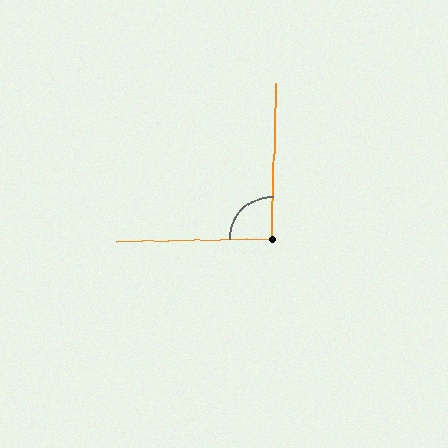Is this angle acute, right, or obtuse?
It is approximately a right angle.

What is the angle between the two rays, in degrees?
Approximately 93 degrees.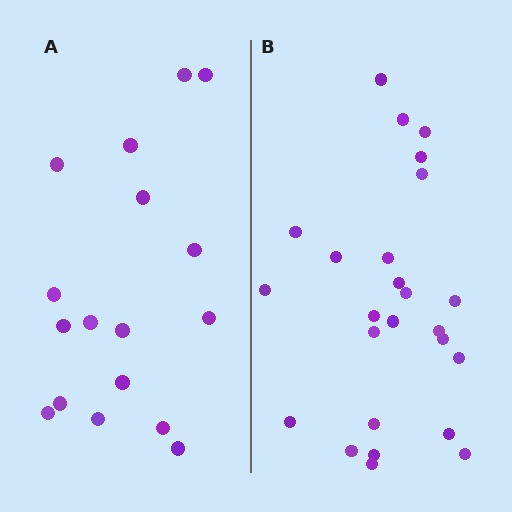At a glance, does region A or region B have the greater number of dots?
Region B (the right region) has more dots.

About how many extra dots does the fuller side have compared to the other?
Region B has roughly 8 or so more dots than region A.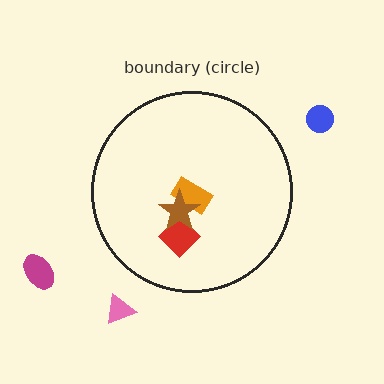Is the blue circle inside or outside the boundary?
Outside.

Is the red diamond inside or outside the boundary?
Inside.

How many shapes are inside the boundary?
3 inside, 3 outside.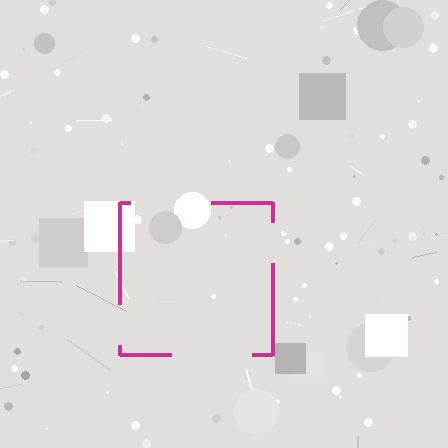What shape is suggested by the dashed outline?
The dashed outline suggests a square.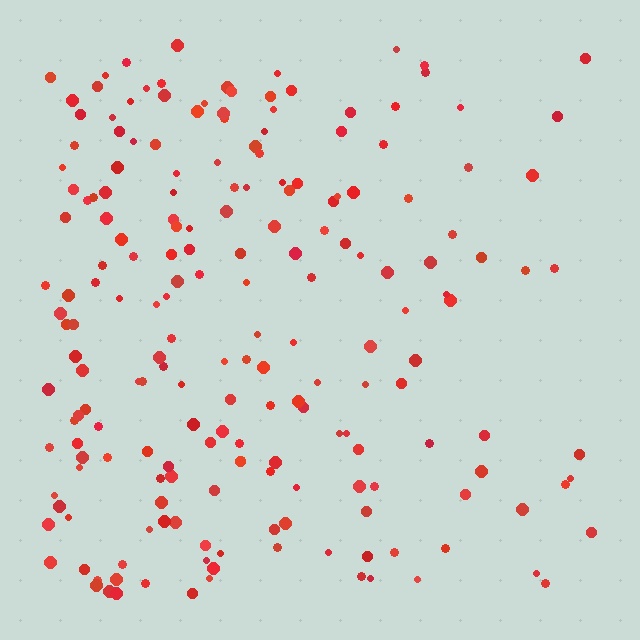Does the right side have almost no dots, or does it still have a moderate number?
Still a moderate number, just noticeably fewer than the left.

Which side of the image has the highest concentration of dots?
The left.